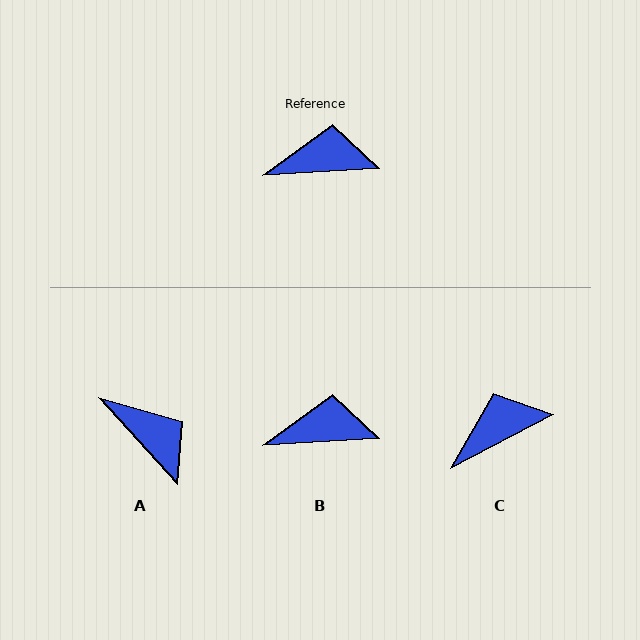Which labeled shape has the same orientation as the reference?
B.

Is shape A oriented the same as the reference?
No, it is off by about 52 degrees.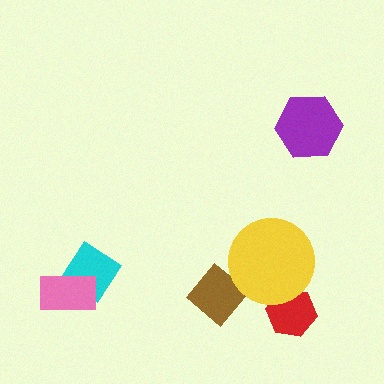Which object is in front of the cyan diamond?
The pink rectangle is in front of the cyan diamond.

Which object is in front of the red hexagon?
The yellow circle is in front of the red hexagon.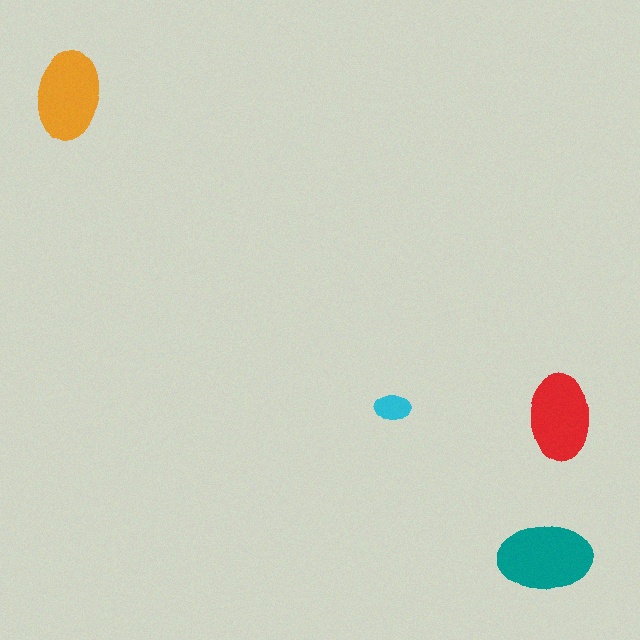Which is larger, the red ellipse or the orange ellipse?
The orange one.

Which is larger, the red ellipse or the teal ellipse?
The teal one.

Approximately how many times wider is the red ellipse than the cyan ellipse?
About 2.5 times wider.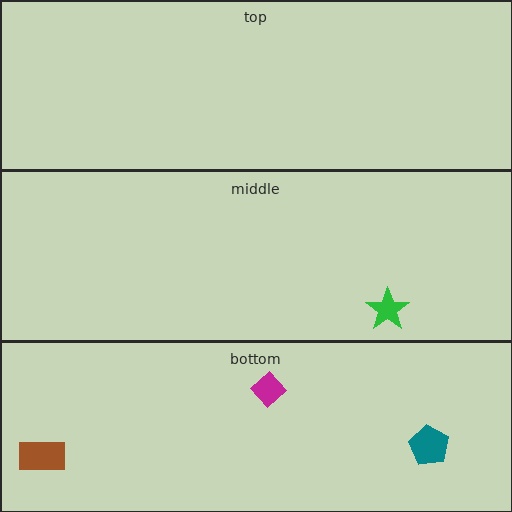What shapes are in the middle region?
The green star.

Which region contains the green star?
The middle region.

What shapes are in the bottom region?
The magenta diamond, the teal pentagon, the brown rectangle.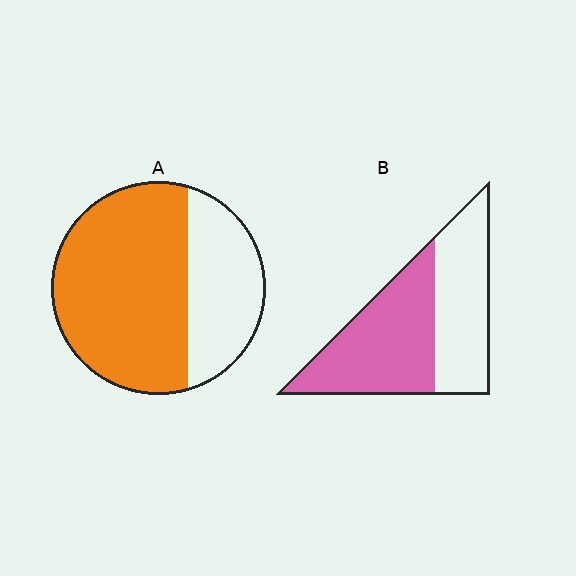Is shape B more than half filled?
Yes.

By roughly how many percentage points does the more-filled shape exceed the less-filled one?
By roughly 10 percentage points (A over B).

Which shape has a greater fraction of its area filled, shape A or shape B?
Shape A.